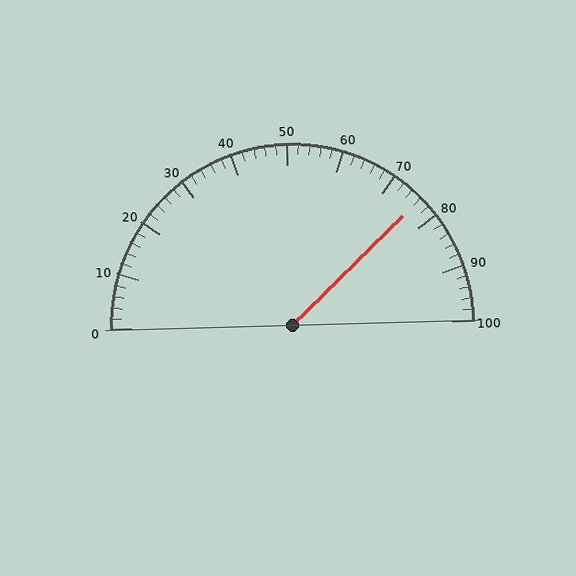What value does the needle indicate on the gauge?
The needle indicates approximately 76.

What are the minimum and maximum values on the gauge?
The gauge ranges from 0 to 100.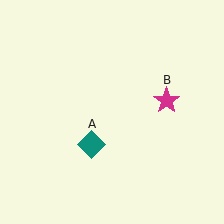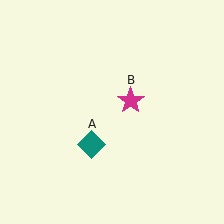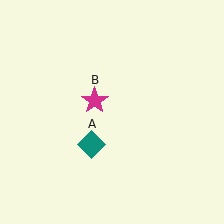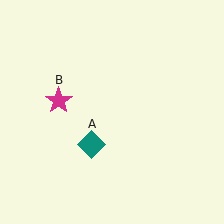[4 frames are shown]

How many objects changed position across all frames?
1 object changed position: magenta star (object B).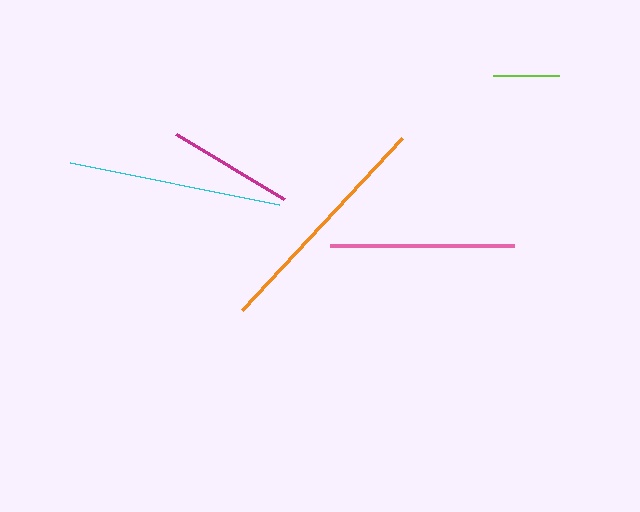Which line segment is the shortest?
The lime line is the shortest at approximately 66 pixels.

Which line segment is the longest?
The orange line is the longest at approximately 235 pixels.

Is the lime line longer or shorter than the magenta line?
The magenta line is longer than the lime line.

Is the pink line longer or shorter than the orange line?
The orange line is longer than the pink line.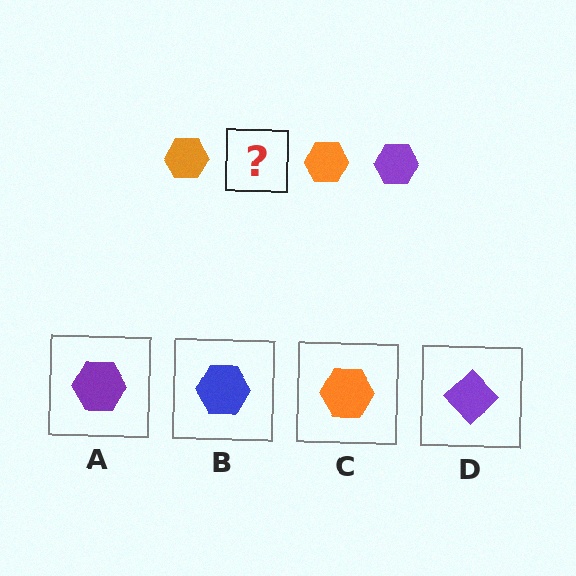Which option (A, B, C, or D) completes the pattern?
A.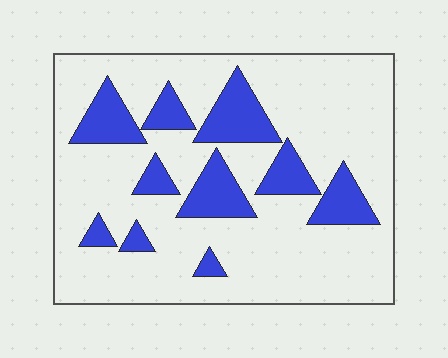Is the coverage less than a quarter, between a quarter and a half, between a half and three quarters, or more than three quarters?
Less than a quarter.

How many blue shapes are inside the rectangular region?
10.